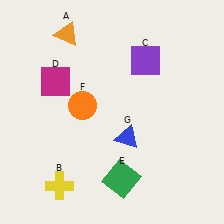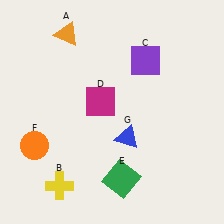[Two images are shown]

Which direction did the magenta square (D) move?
The magenta square (D) moved right.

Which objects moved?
The objects that moved are: the magenta square (D), the orange circle (F).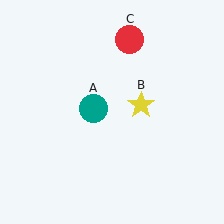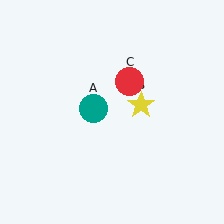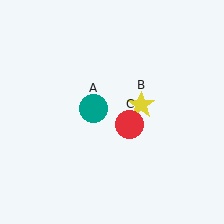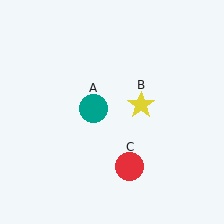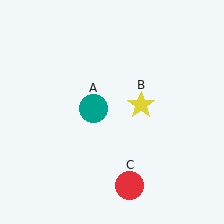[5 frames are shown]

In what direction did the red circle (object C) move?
The red circle (object C) moved down.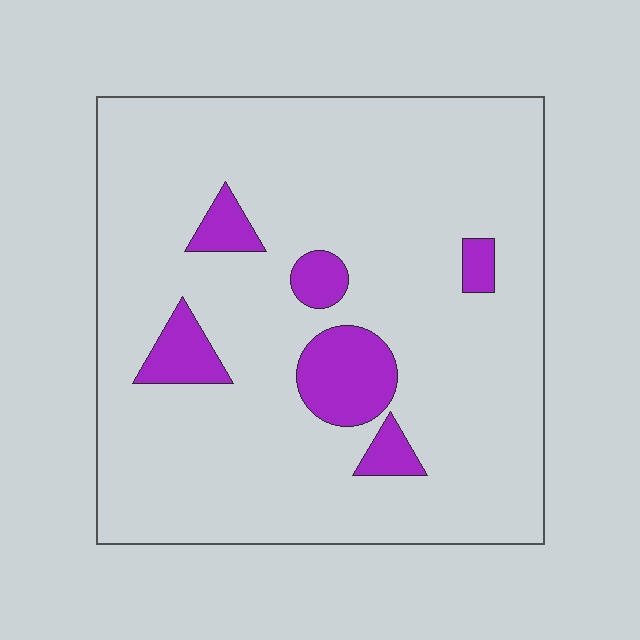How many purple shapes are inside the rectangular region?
6.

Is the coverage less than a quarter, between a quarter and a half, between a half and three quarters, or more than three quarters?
Less than a quarter.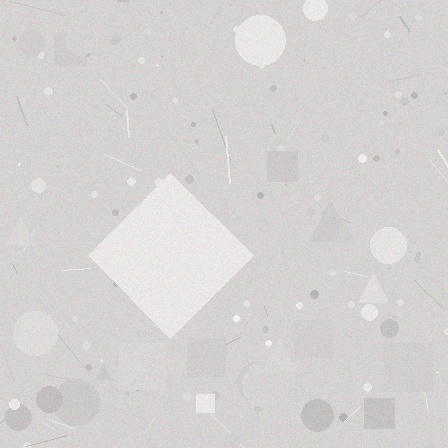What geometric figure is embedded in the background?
A diamond is embedded in the background.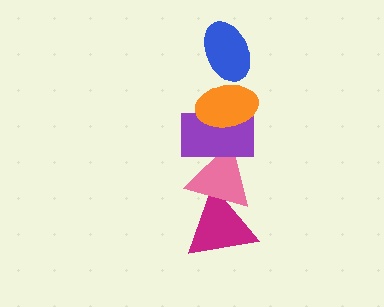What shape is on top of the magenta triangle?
The pink triangle is on top of the magenta triangle.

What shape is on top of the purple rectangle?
The orange ellipse is on top of the purple rectangle.